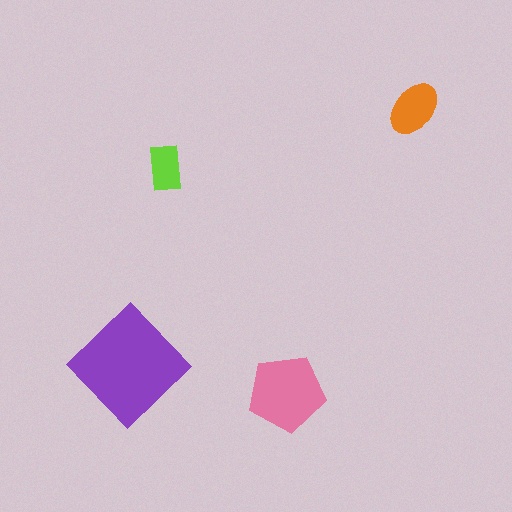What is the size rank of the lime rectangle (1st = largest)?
4th.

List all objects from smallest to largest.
The lime rectangle, the orange ellipse, the pink pentagon, the purple diamond.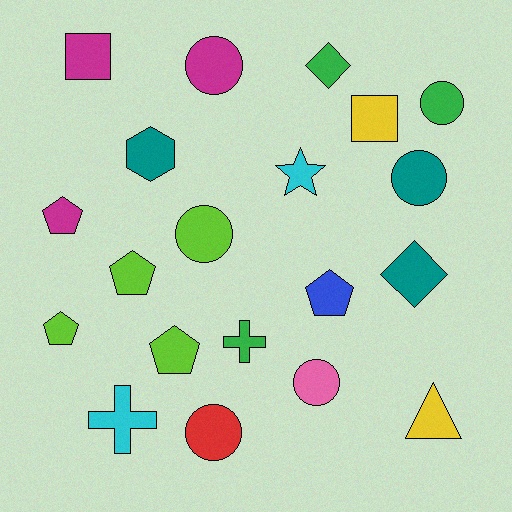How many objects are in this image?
There are 20 objects.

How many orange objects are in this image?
There are no orange objects.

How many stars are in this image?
There is 1 star.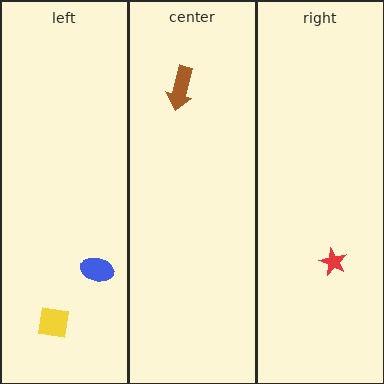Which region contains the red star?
The right region.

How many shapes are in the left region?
2.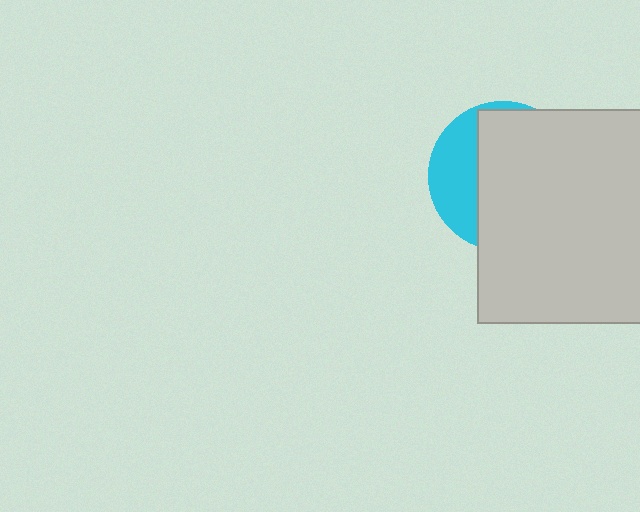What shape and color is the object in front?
The object in front is a light gray square.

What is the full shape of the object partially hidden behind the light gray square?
The partially hidden object is a cyan circle.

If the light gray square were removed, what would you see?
You would see the complete cyan circle.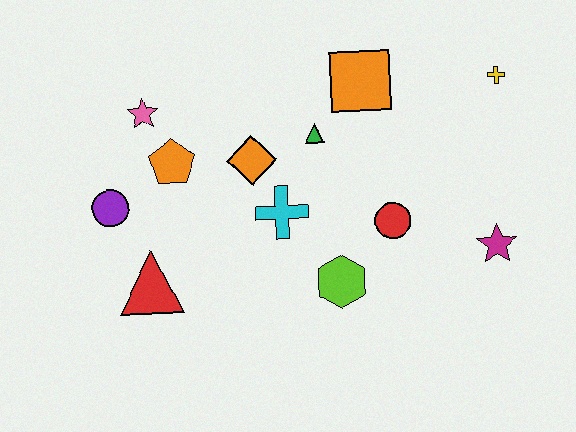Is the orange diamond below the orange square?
Yes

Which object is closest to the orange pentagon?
The pink star is closest to the orange pentagon.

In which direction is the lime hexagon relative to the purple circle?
The lime hexagon is to the right of the purple circle.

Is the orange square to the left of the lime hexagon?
No